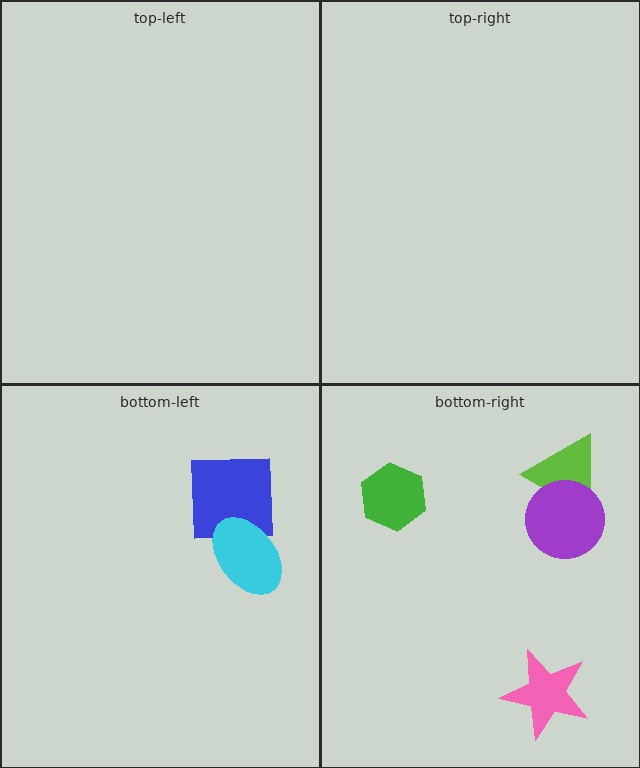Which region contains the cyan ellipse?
The bottom-left region.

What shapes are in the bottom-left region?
The blue square, the cyan ellipse.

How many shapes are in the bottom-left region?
2.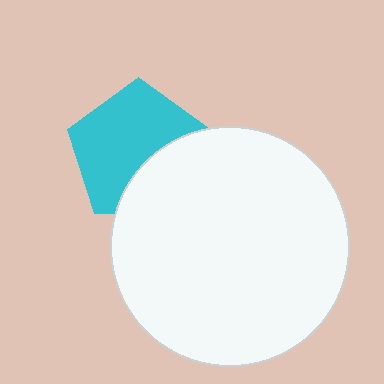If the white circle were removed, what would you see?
You would see the complete cyan pentagon.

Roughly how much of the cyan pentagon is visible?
Most of it is visible (roughly 66%).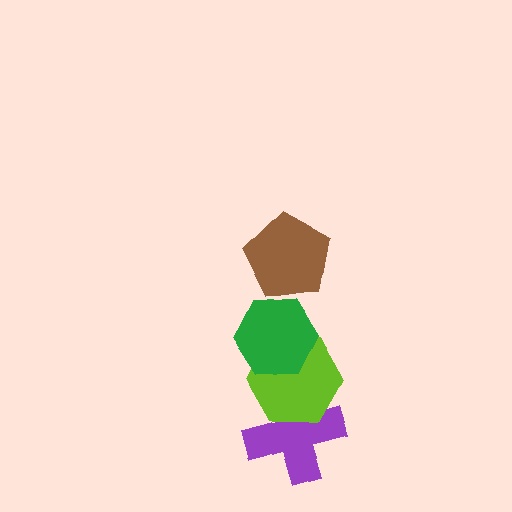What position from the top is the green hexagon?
The green hexagon is 2nd from the top.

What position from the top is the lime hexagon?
The lime hexagon is 3rd from the top.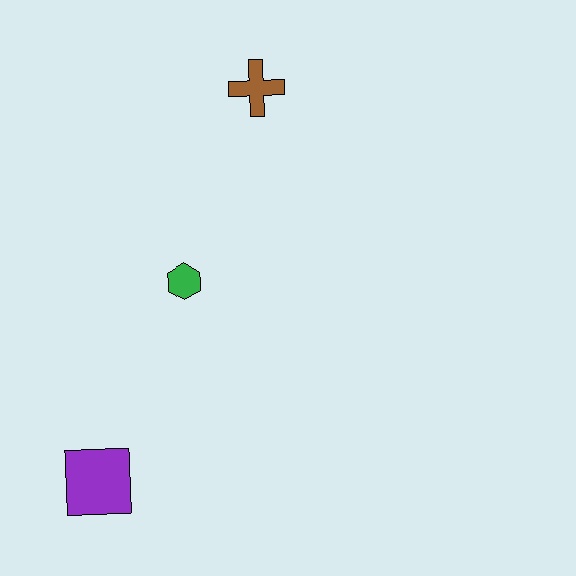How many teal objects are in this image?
There are no teal objects.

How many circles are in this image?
There are no circles.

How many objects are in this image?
There are 3 objects.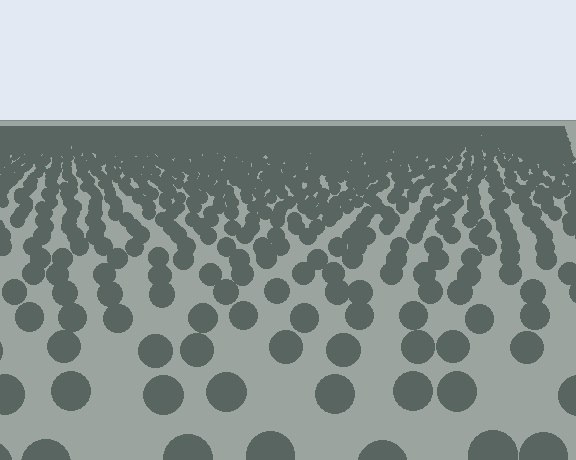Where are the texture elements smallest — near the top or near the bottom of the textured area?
Near the top.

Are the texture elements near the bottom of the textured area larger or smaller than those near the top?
Larger. Near the bottom, elements are closer to the viewer and appear at a bigger on-screen size.